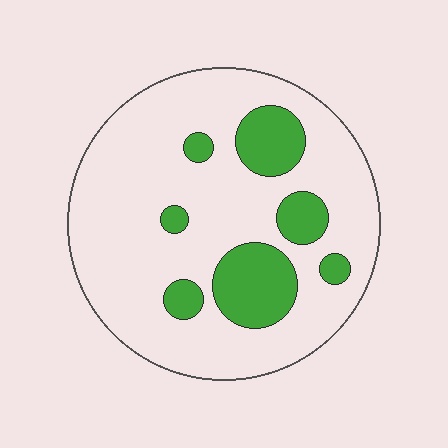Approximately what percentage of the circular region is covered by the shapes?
Approximately 20%.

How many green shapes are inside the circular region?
7.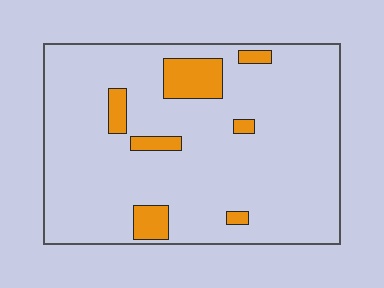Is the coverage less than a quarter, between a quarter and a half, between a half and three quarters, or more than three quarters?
Less than a quarter.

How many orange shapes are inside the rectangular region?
7.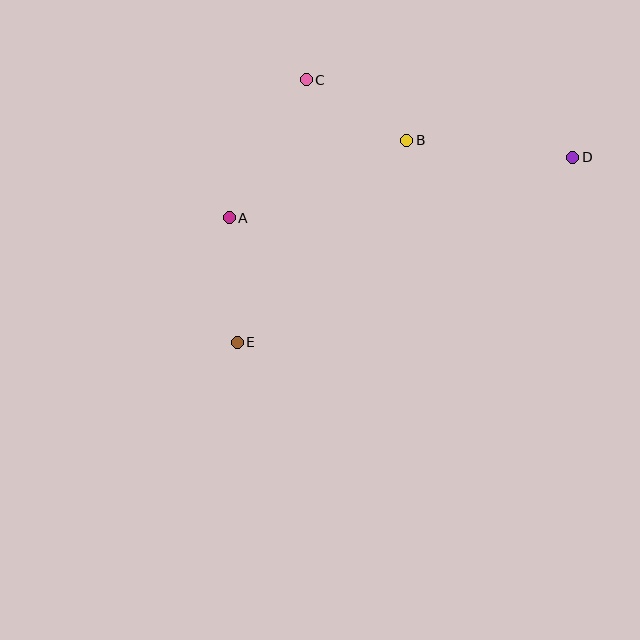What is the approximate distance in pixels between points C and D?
The distance between C and D is approximately 277 pixels.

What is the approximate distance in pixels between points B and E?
The distance between B and E is approximately 264 pixels.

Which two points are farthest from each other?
Points D and E are farthest from each other.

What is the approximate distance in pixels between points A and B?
The distance between A and B is approximately 194 pixels.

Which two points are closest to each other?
Points B and C are closest to each other.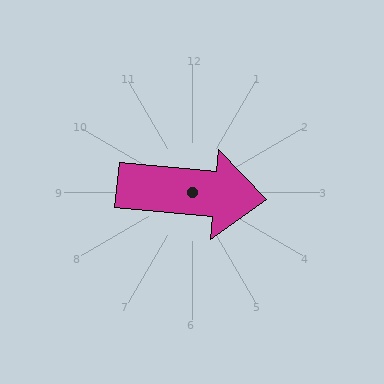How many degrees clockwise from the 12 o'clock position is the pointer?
Approximately 96 degrees.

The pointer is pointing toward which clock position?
Roughly 3 o'clock.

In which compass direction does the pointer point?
East.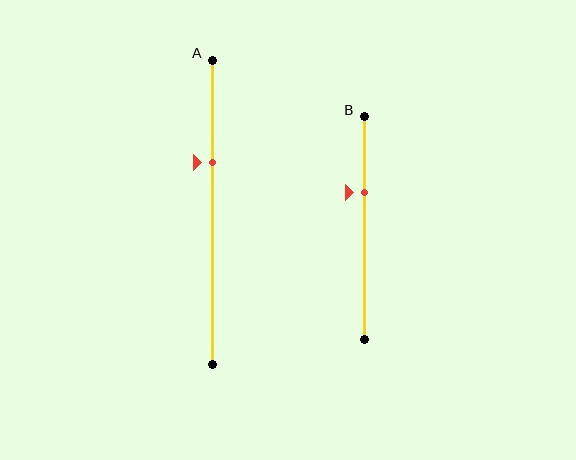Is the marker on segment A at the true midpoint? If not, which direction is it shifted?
No, the marker on segment A is shifted upward by about 16% of the segment length.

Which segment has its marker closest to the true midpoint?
Segment B has its marker closest to the true midpoint.